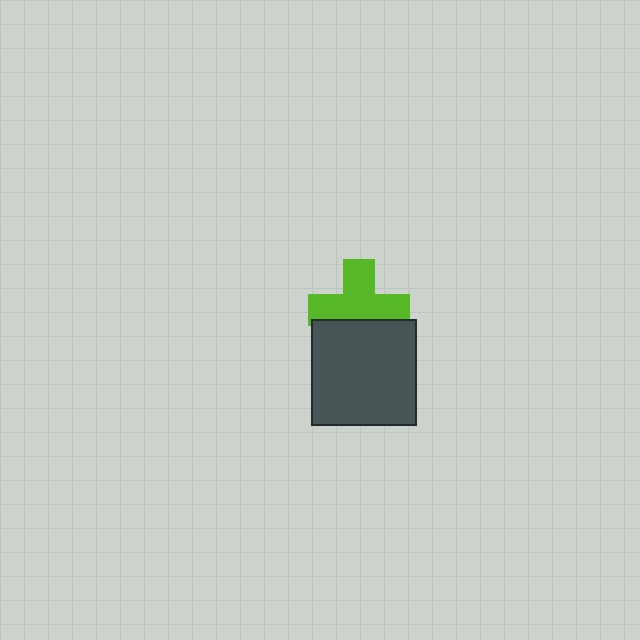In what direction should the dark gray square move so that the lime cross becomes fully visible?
The dark gray square should move down. That is the shortest direction to clear the overlap and leave the lime cross fully visible.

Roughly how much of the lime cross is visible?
Most of it is visible (roughly 68%).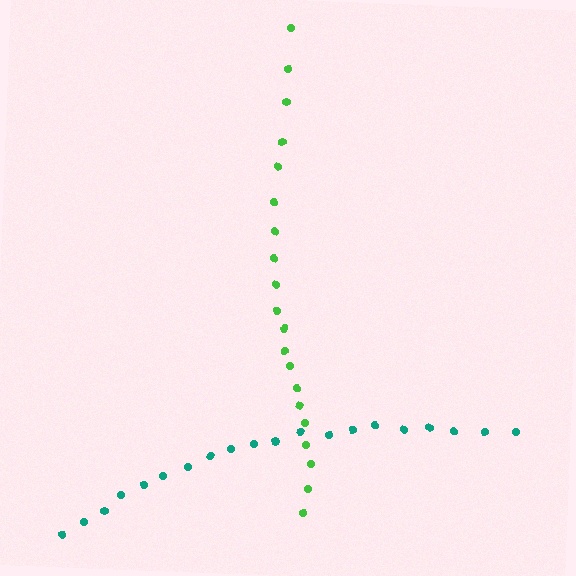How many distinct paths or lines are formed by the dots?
There are 2 distinct paths.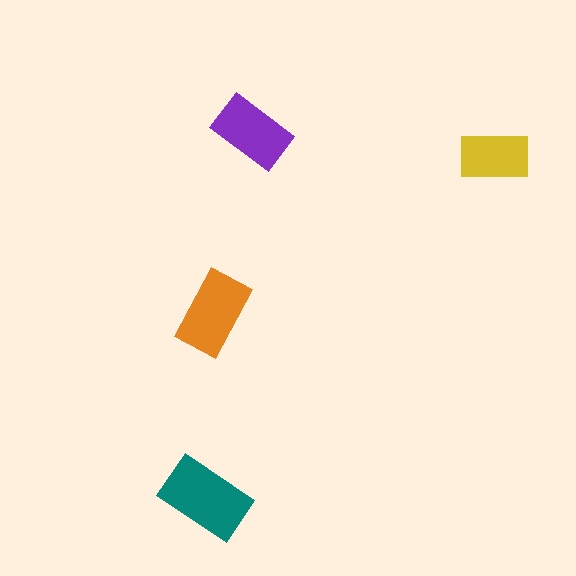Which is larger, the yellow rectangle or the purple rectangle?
The purple one.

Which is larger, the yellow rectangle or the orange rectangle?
The orange one.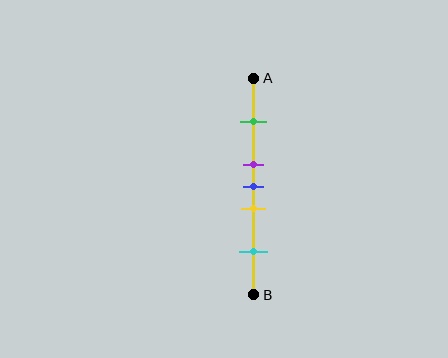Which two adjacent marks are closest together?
The purple and blue marks are the closest adjacent pair.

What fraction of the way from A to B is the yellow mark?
The yellow mark is approximately 60% (0.6) of the way from A to B.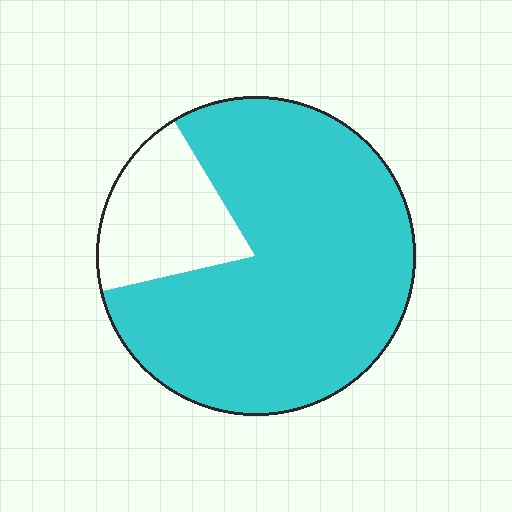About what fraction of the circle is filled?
About four fifths (4/5).